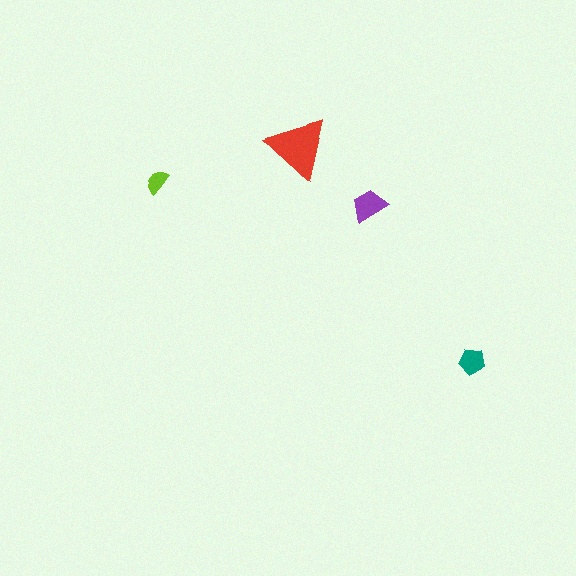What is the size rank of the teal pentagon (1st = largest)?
3rd.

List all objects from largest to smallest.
The red triangle, the purple trapezoid, the teal pentagon, the lime semicircle.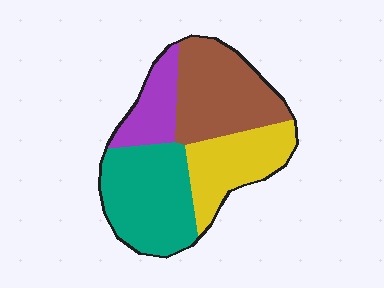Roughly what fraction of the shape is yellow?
Yellow covers around 25% of the shape.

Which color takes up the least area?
Purple, at roughly 15%.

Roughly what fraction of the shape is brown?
Brown covers roughly 30% of the shape.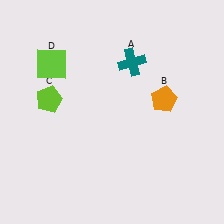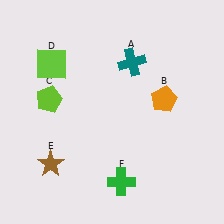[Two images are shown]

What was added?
A brown star (E), a green cross (F) were added in Image 2.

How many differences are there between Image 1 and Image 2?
There are 2 differences between the two images.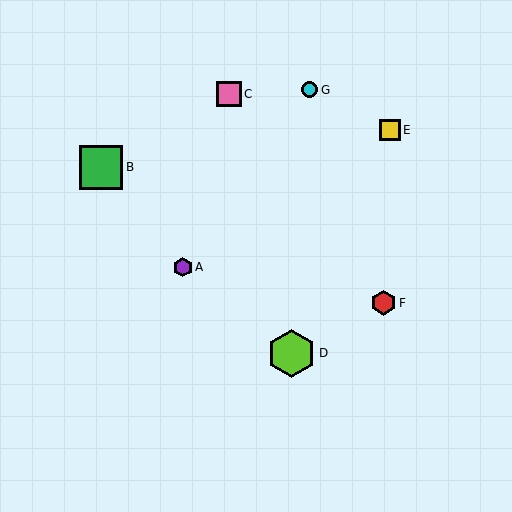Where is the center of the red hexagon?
The center of the red hexagon is at (383, 303).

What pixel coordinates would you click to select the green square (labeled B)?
Click at (101, 167) to select the green square B.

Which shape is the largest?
The lime hexagon (labeled D) is the largest.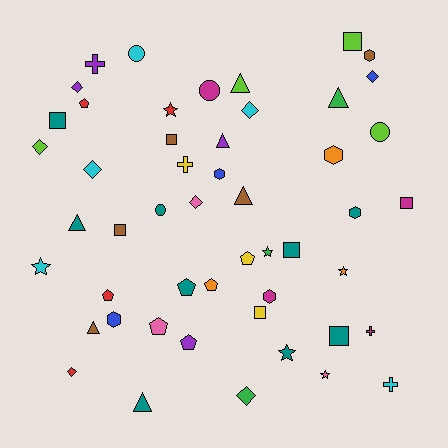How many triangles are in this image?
There are 7 triangles.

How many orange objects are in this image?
There are 3 orange objects.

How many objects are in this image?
There are 50 objects.